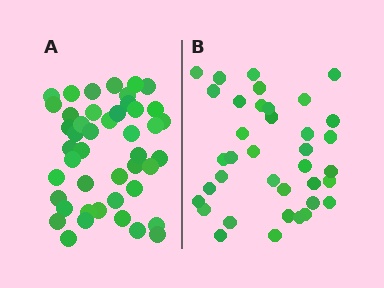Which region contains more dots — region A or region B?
Region A (the left region) has more dots.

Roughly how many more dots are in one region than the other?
Region A has roughly 8 or so more dots than region B.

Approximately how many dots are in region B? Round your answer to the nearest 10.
About 40 dots. (The exact count is 37, which rounds to 40.)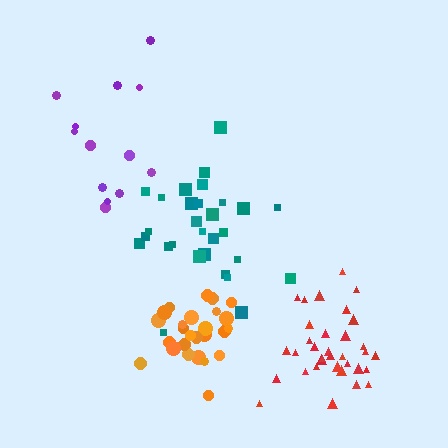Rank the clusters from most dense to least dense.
red, orange, teal, purple.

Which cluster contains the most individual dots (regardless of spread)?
Red (34).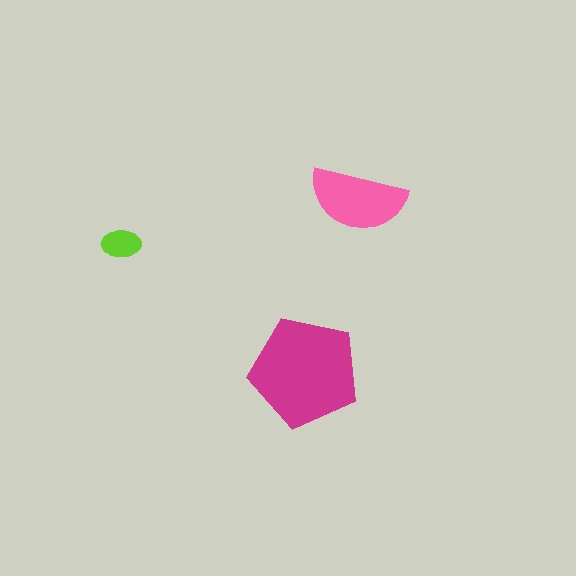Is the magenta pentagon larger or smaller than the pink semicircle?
Larger.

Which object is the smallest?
The lime ellipse.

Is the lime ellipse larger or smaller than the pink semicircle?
Smaller.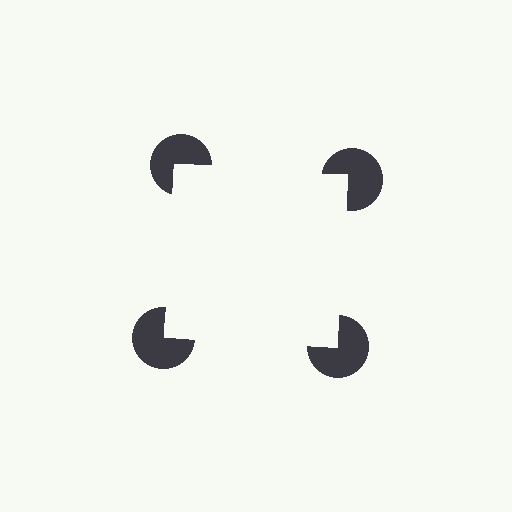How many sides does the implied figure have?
4 sides.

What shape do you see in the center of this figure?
An illusory square — its edges are inferred from the aligned wedge cuts in the pac-man discs, not physically drawn.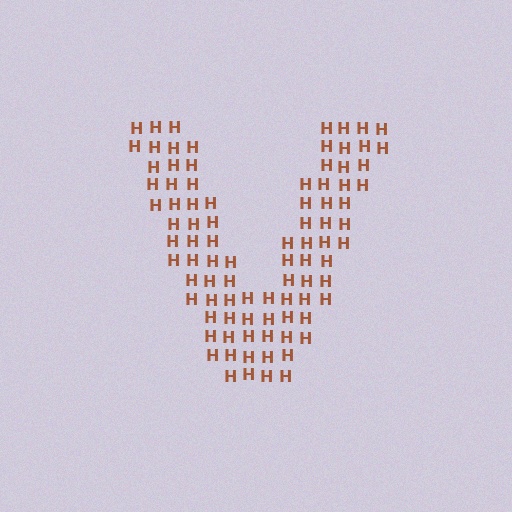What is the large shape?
The large shape is the letter V.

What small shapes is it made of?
It is made of small letter H's.